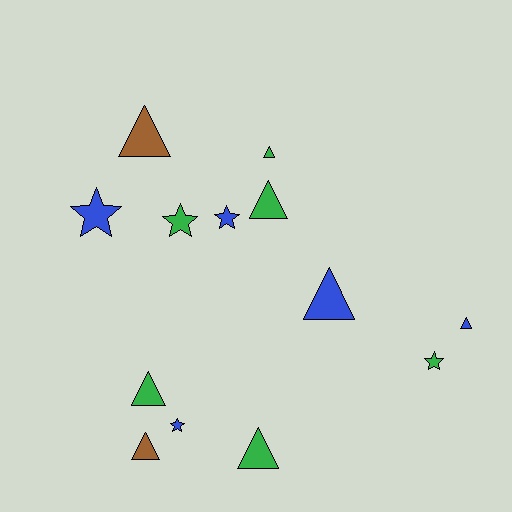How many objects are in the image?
There are 13 objects.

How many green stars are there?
There are 2 green stars.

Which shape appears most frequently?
Triangle, with 8 objects.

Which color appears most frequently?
Green, with 6 objects.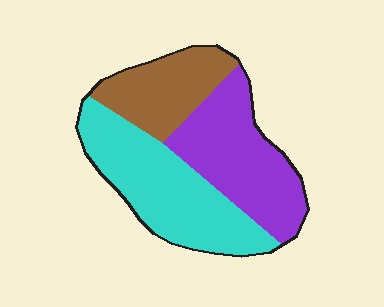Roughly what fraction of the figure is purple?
Purple takes up about three eighths (3/8) of the figure.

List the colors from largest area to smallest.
From largest to smallest: cyan, purple, brown.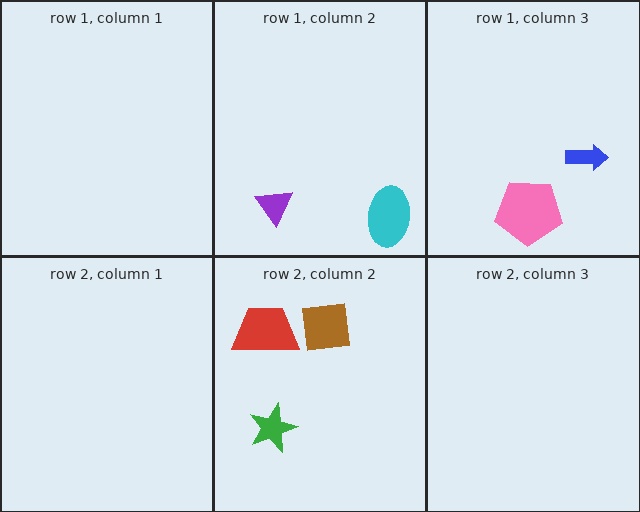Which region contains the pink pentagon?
The row 1, column 3 region.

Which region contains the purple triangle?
The row 1, column 2 region.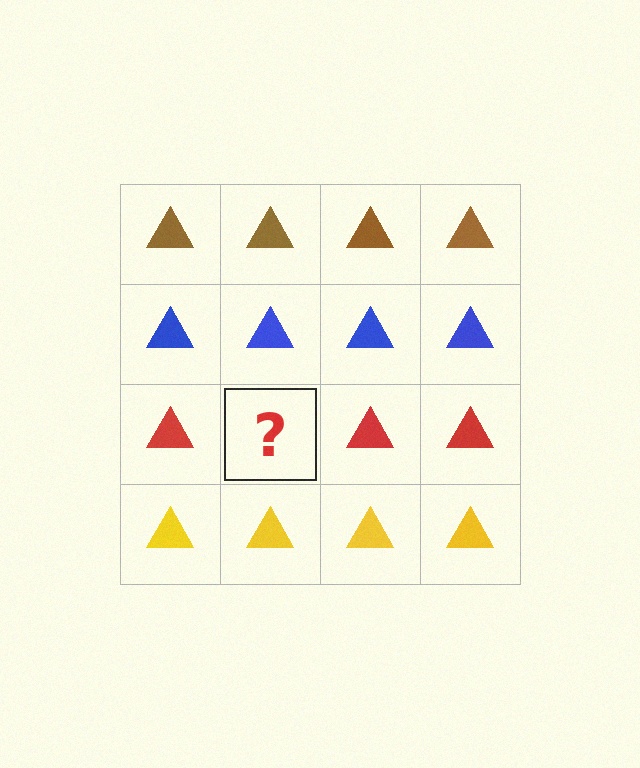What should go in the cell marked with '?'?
The missing cell should contain a red triangle.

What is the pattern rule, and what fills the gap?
The rule is that each row has a consistent color. The gap should be filled with a red triangle.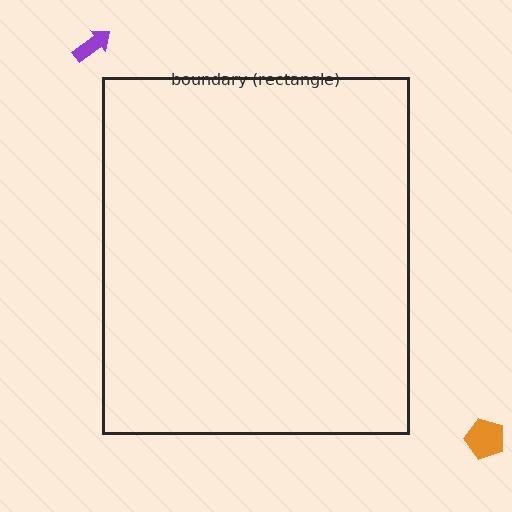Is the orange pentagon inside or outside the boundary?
Outside.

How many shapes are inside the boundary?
0 inside, 2 outside.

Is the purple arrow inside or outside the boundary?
Outside.